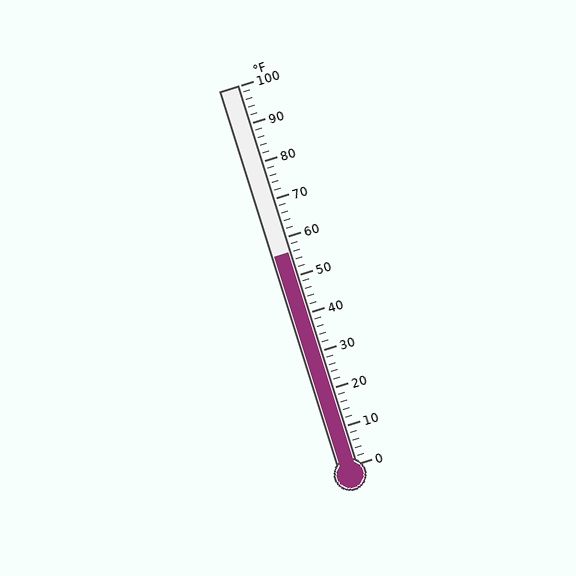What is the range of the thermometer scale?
The thermometer scale ranges from 0°F to 100°F.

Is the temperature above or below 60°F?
The temperature is below 60°F.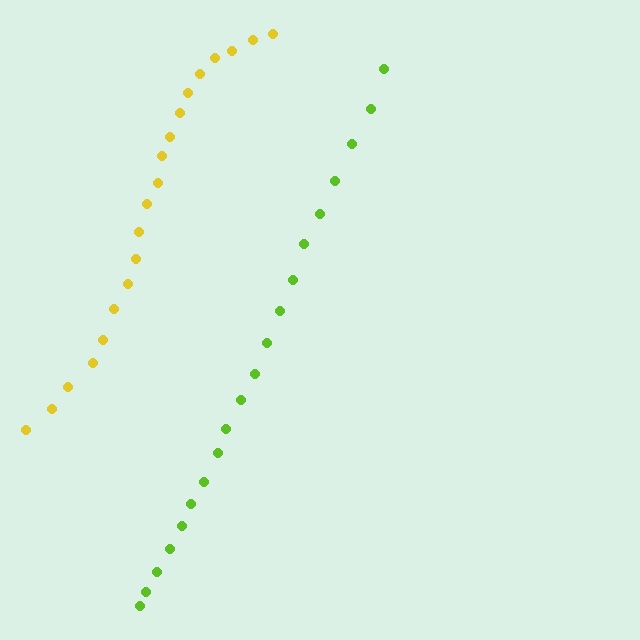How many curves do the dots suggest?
There are 2 distinct paths.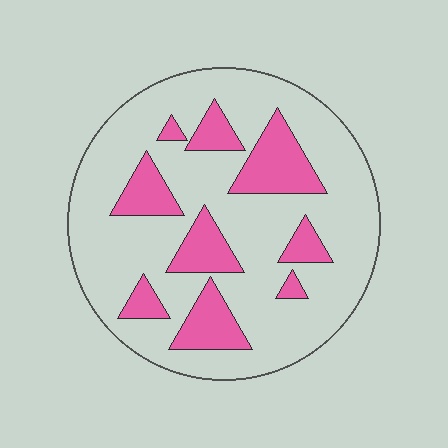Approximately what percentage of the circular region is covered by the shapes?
Approximately 25%.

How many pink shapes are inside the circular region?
9.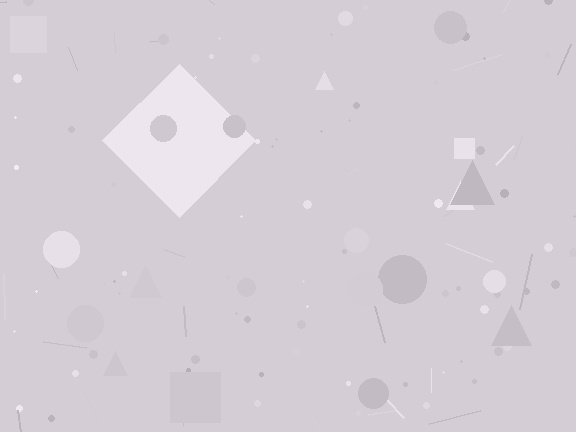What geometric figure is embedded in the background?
A diamond is embedded in the background.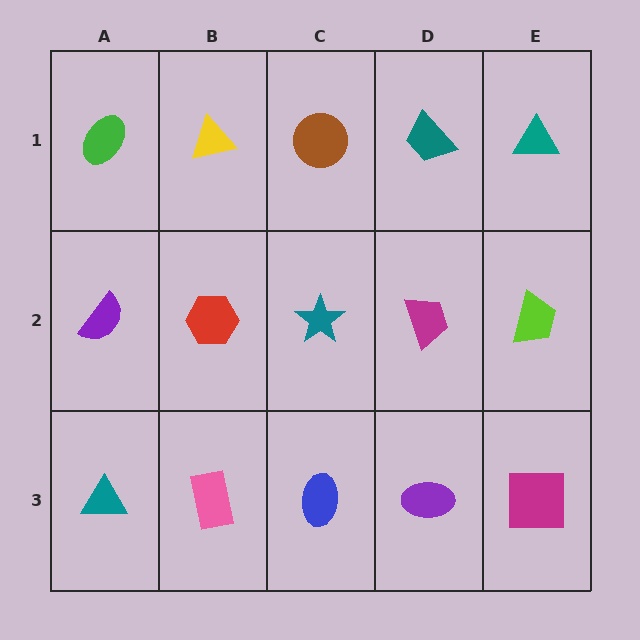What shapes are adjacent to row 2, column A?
A green ellipse (row 1, column A), a teal triangle (row 3, column A), a red hexagon (row 2, column B).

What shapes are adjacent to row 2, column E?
A teal triangle (row 1, column E), a magenta square (row 3, column E), a magenta trapezoid (row 2, column D).